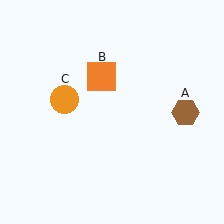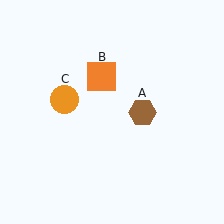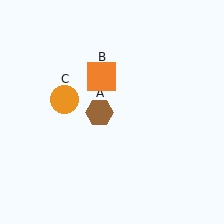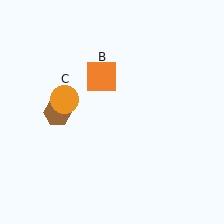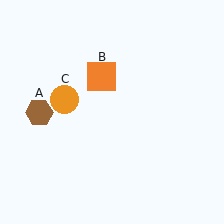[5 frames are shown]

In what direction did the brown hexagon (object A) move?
The brown hexagon (object A) moved left.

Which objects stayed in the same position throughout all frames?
Orange square (object B) and orange circle (object C) remained stationary.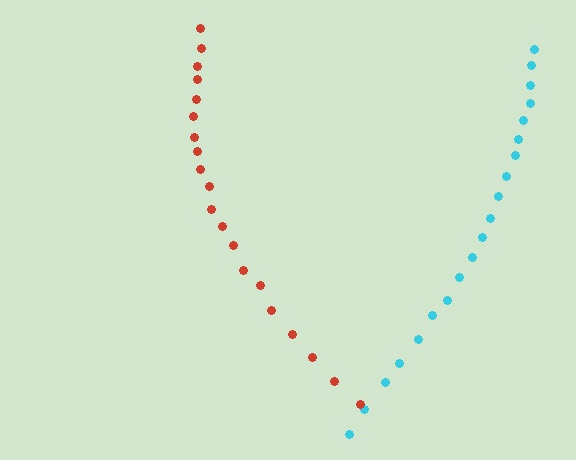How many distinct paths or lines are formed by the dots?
There are 2 distinct paths.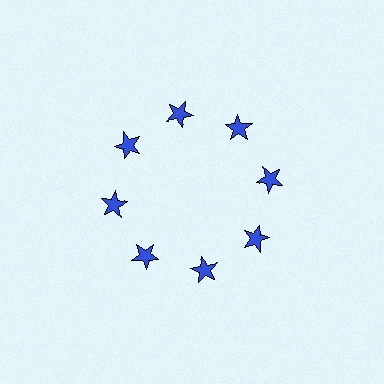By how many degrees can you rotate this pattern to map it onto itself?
The pattern maps onto itself every 45 degrees of rotation.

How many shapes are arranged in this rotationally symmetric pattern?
There are 8 shapes, arranged in 8 groups of 1.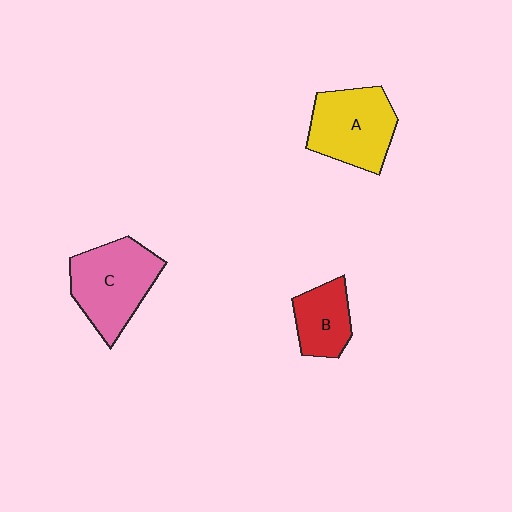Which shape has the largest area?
Shape C (pink).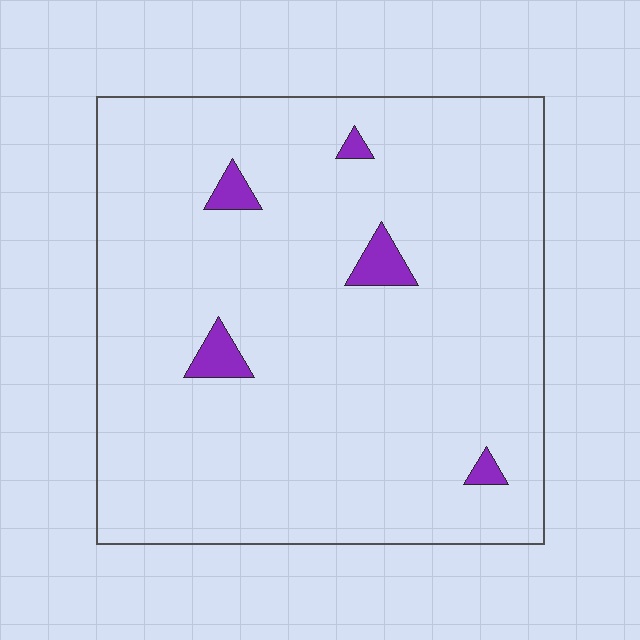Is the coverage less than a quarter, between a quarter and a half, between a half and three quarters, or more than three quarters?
Less than a quarter.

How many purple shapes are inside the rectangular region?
5.